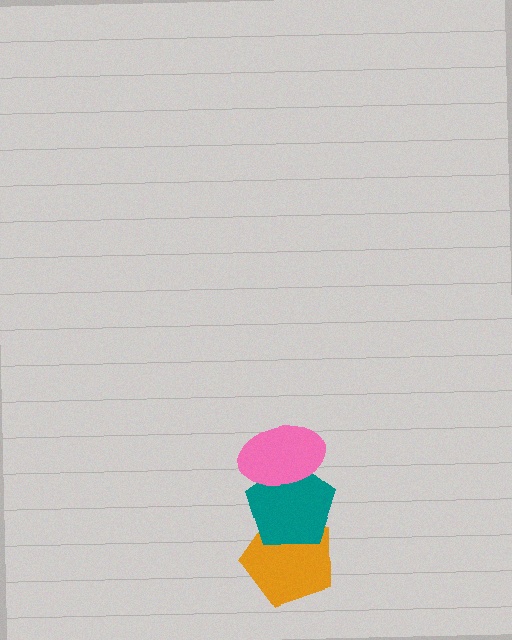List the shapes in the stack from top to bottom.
From top to bottom: the pink ellipse, the teal pentagon, the orange pentagon.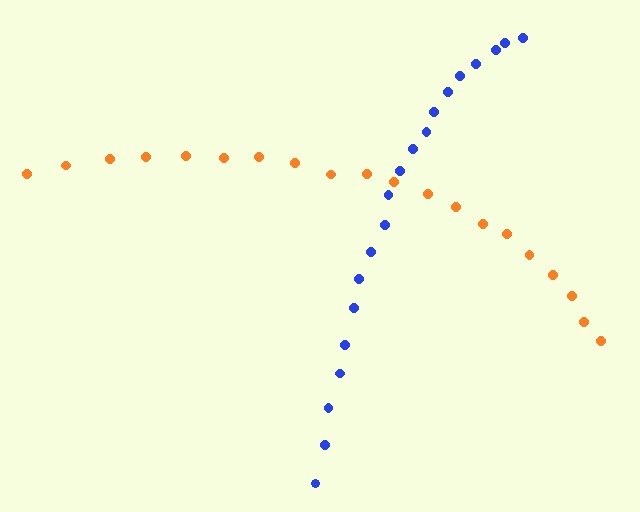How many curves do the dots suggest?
There are 2 distinct paths.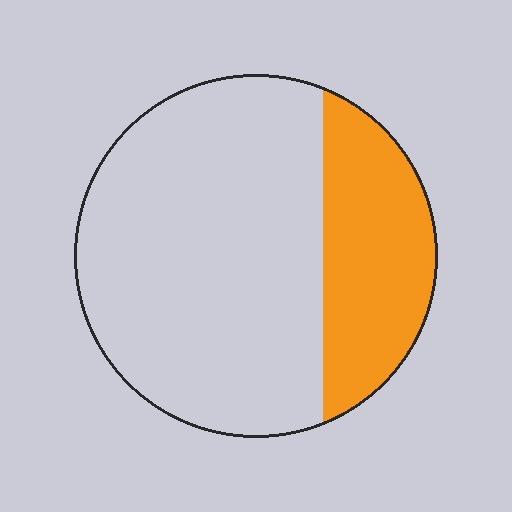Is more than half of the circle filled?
No.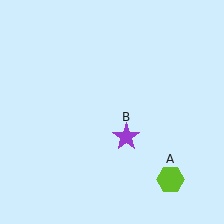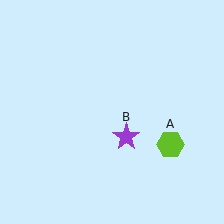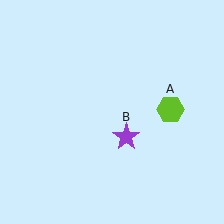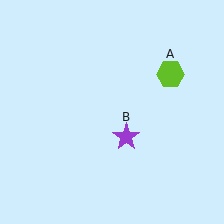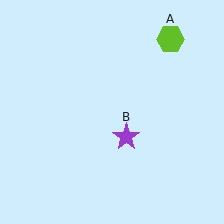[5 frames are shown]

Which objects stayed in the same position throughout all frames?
Purple star (object B) remained stationary.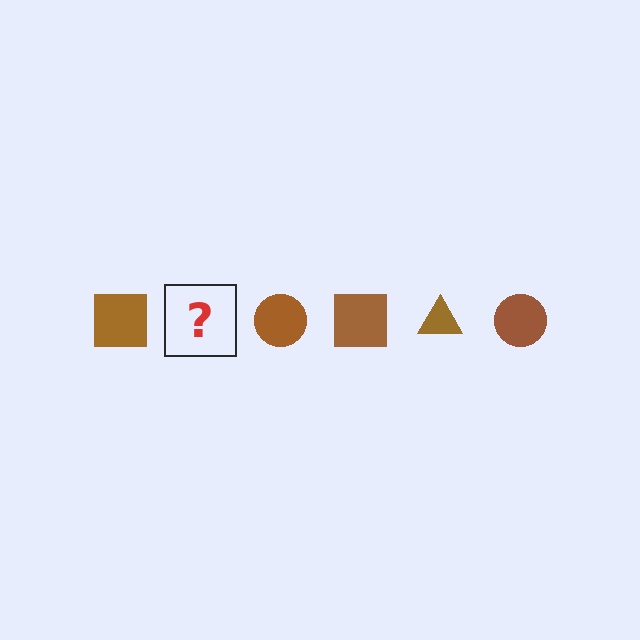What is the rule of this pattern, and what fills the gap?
The rule is that the pattern cycles through square, triangle, circle shapes in brown. The gap should be filled with a brown triangle.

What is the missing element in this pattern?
The missing element is a brown triangle.